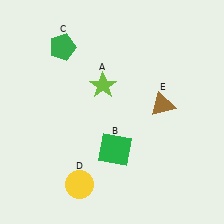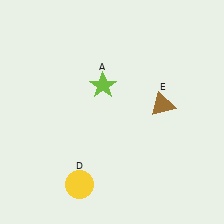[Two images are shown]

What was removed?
The green pentagon (C), the green square (B) were removed in Image 2.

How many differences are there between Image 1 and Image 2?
There are 2 differences between the two images.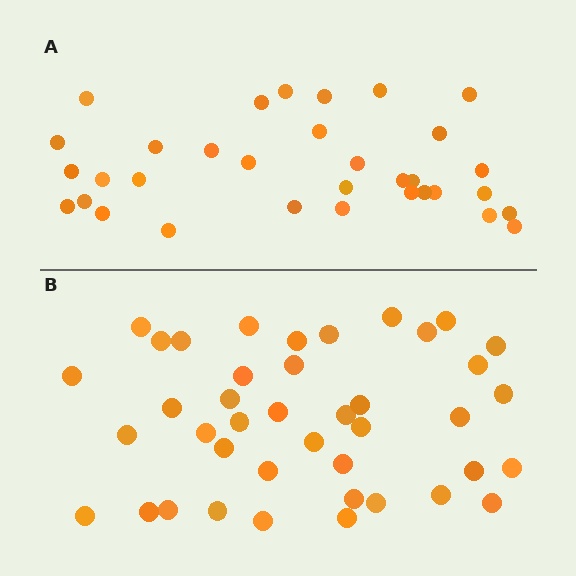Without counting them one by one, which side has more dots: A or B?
Region B (the bottom region) has more dots.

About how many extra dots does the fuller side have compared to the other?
Region B has roughly 8 or so more dots than region A.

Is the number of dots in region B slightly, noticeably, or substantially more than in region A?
Region B has only slightly more — the two regions are fairly close. The ratio is roughly 1.2 to 1.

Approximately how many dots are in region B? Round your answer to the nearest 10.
About 40 dots. (The exact count is 41, which rounds to 40.)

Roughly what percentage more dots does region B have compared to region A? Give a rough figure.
About 25% more.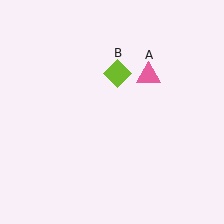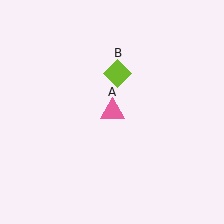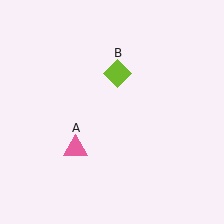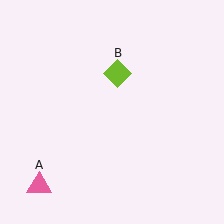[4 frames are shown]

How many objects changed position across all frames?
1 object changed position: pink triangle (object A).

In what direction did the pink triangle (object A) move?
The pink triangle (object A) moved down and to the left.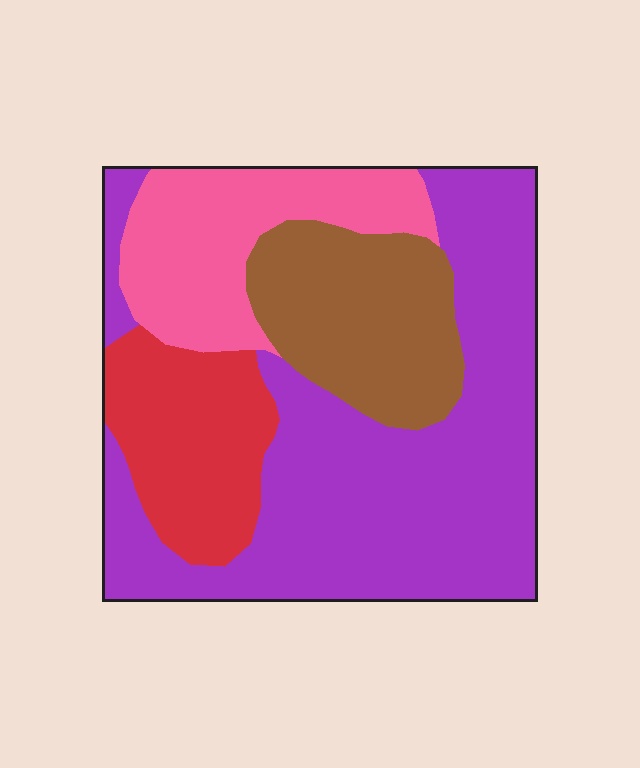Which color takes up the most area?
Purple, at roughly 50%.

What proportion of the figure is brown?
Brown takes up between a sixth and a third of the figure.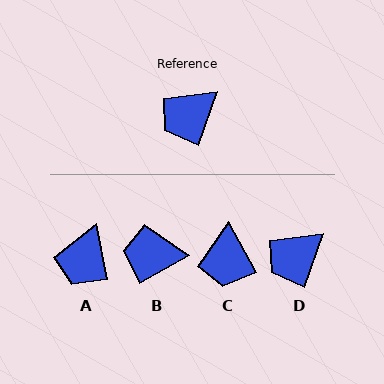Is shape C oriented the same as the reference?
No, it is off by about 48 degrees.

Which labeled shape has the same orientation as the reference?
D.